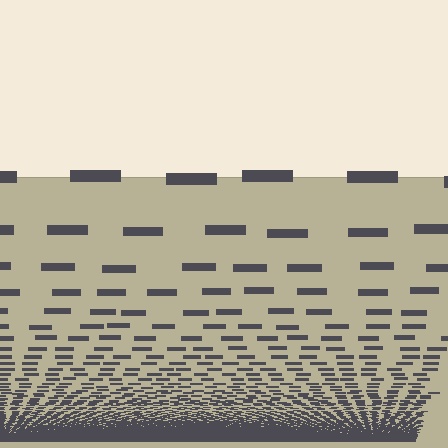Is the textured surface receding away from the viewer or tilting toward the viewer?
The surface appears to tilt toward the viewer. Texture elements get larger and sparser toward the top.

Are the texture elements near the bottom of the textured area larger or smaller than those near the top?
Smaller. The gradient is inverted — elements near the bottom are smaller and denser.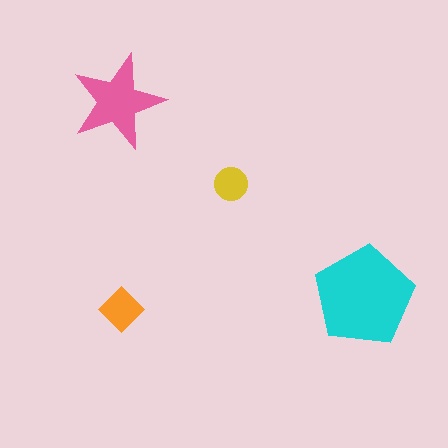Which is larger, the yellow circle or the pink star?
The pink star.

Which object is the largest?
The cyan pentagon.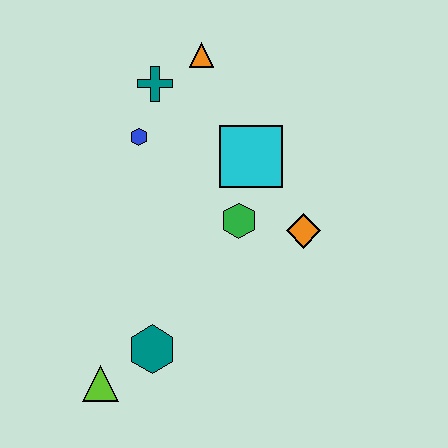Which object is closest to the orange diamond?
The green hexagon is closest to the orange diamond.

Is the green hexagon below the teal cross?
Yes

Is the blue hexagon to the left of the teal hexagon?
Yes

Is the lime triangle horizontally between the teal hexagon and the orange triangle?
No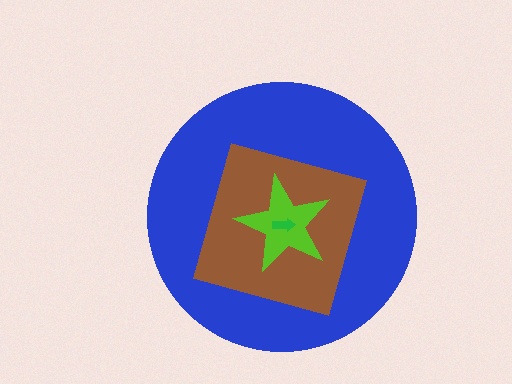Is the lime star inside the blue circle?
Yes.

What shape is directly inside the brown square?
The lime star.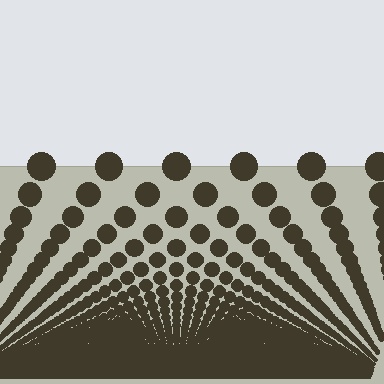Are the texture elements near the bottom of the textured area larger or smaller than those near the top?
Smaller. The gradient is inverted — elements near the bottom are smaller and denser.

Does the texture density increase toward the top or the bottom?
Density increases toward the bottom.